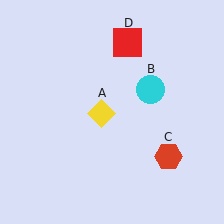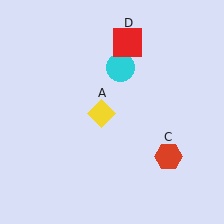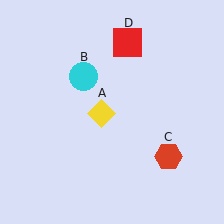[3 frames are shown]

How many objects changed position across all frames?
1 object changed position: cyan circle (object B).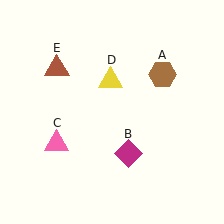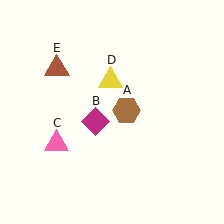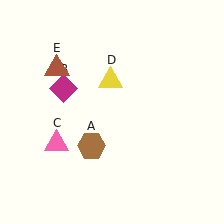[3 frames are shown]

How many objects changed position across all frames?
2 objects changed position: brown hexagon (object A), magenta diamond (object B).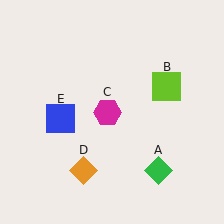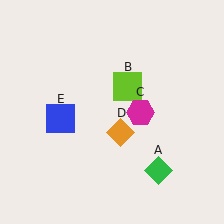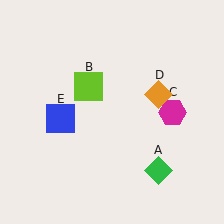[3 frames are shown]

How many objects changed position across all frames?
3 objects changed position: lime square (object B), magenta hexagon (object C), orange diamond (object D).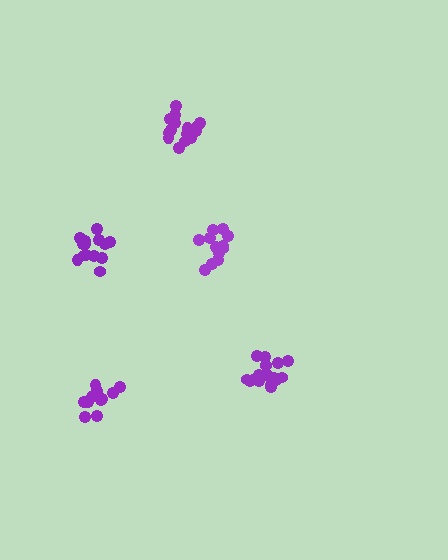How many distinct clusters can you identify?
There are 5 distinct clusters.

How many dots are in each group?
Group 1: 16 dots, Group 2: 15 dots, Group 3: 11 dots, Group 4: 12 dots, Group 5: 16 dots (70 total).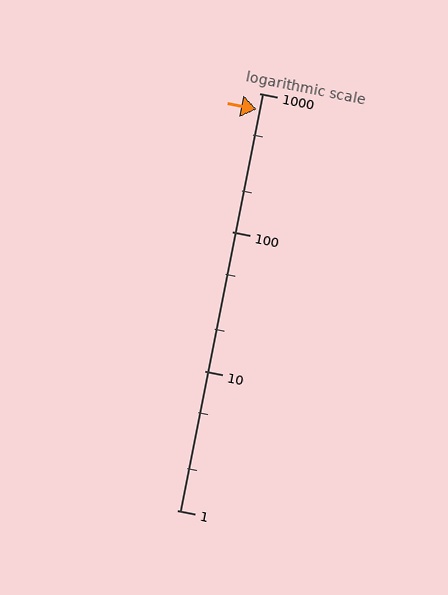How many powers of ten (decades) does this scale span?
The scale spans 3 decades, from 1 to 1000.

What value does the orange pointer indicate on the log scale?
The pointer indicates approximately 760.